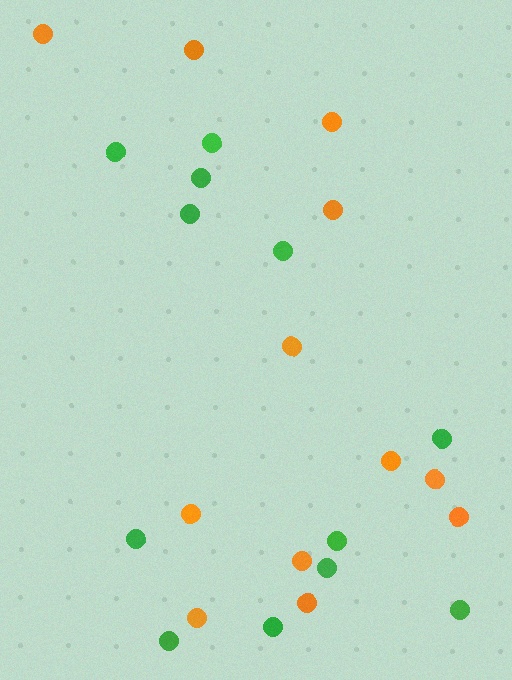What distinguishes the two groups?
There are 2 groups: one group of green circles (12) and one group of orange circles (12).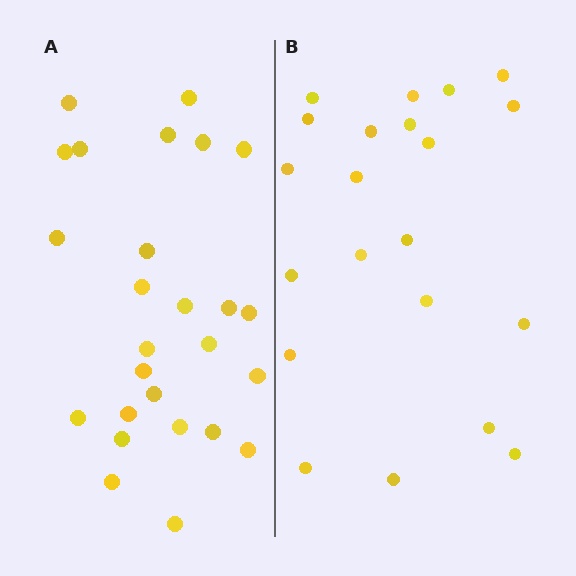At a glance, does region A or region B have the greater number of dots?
Region A (the left region) has more dots.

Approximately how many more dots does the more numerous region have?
Region A has about 5 more dots than region B.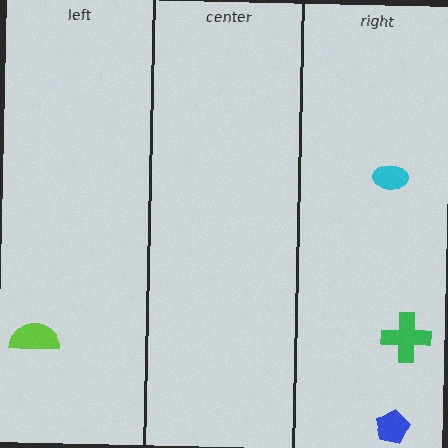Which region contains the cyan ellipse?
The right region.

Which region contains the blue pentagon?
The right region.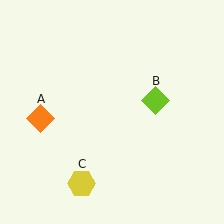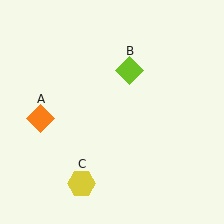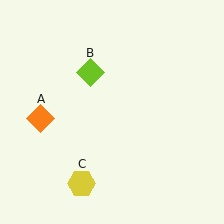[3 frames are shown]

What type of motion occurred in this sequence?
The lime diamond (object B) rotated counterclockwise around the center of the scene.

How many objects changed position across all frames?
1 object changed position: lime diamond (object B).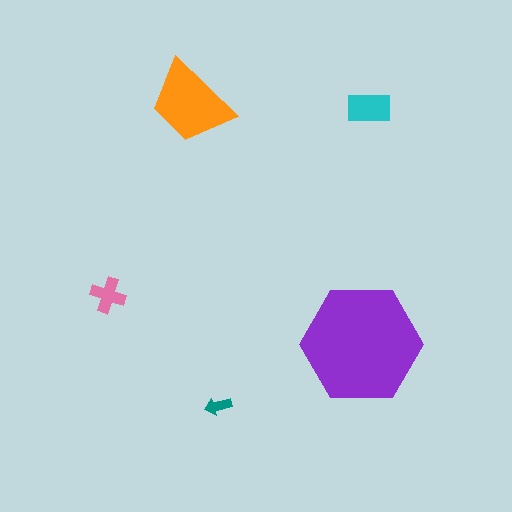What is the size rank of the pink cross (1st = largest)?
4th.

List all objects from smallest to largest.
The teal arrow, the pink cross, the cyan rectangle, the orange trapezoid, the purple hexagon.